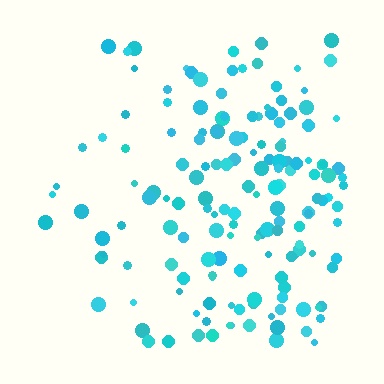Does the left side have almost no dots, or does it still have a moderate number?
Still a moderate number, just noticeably fewer than the right.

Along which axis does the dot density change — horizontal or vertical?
Horizontal.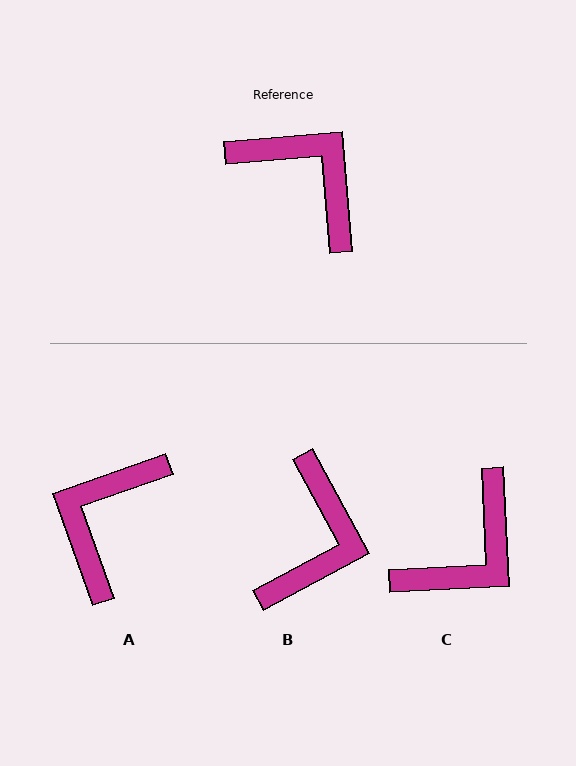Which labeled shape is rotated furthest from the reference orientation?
A, about 105 degrees away.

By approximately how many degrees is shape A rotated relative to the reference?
Approximately 105 degrees counter-clockwise.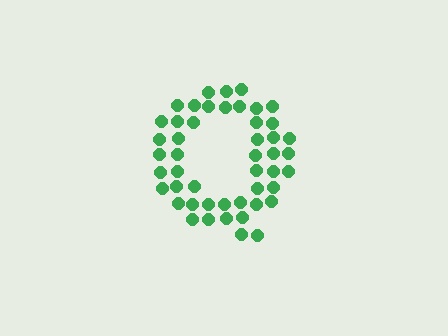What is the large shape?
The large shape is the letter Q.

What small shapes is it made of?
It is made of small circles.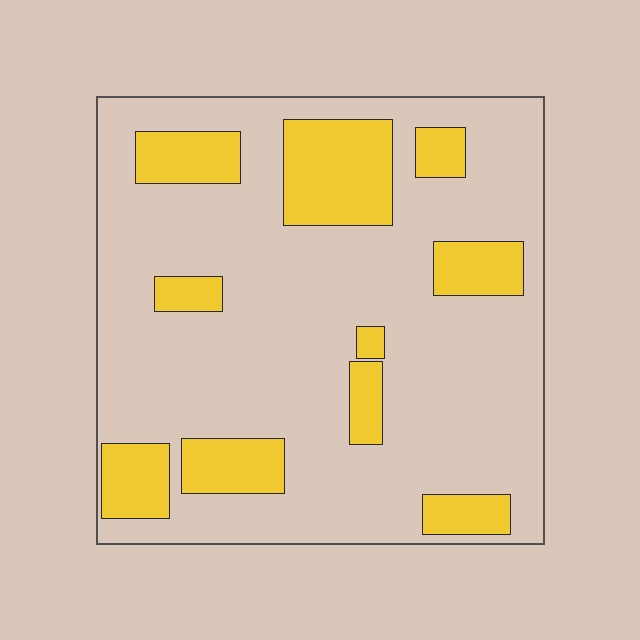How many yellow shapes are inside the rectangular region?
10.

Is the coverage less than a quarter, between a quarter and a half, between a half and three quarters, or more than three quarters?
Less than a quarter.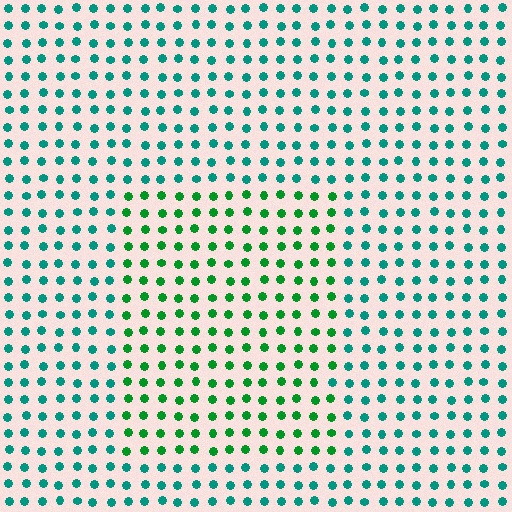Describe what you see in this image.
The image is filled with small teal elements in a uniform arrangement. A rectangle-shaped region is visible where the elements are tinted to a slightly different hue, forming a subtle color boundary.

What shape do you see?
I see a rectangle.